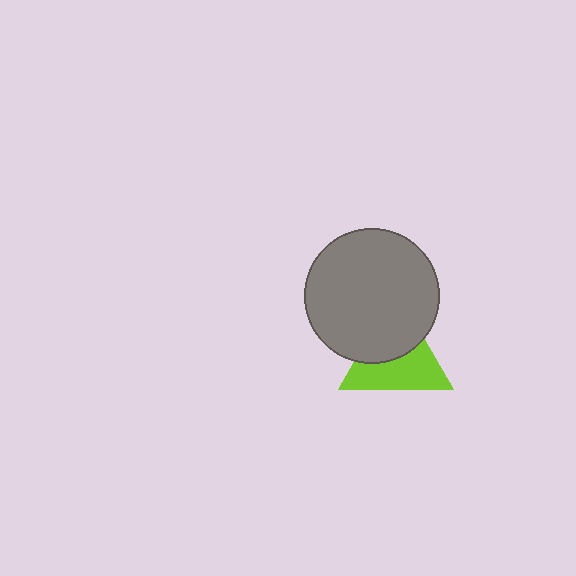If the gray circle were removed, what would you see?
You would see the complete lime triangle.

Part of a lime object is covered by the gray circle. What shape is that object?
It is a triangle.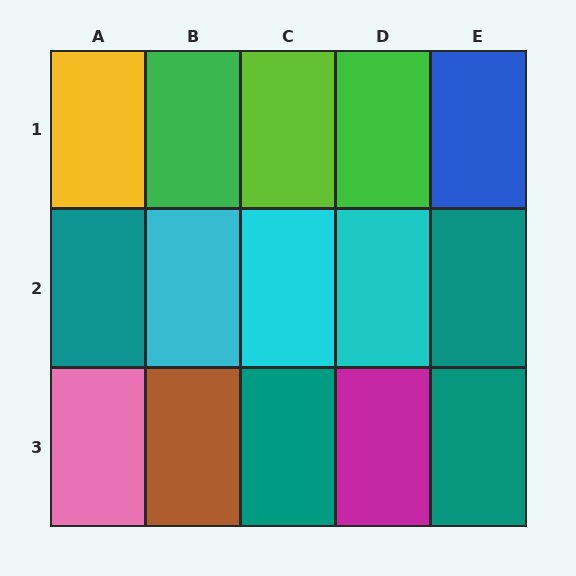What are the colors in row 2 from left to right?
Teal, cyan, cyan, cyan, teal.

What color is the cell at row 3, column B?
Brown.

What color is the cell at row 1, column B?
Green.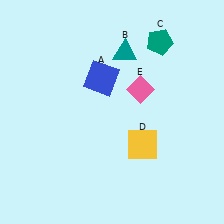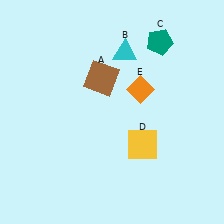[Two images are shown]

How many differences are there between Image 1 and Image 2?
There are 3 differences between the two images.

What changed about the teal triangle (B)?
In Image 1, B is teal. In Image 2, it changed to cyan.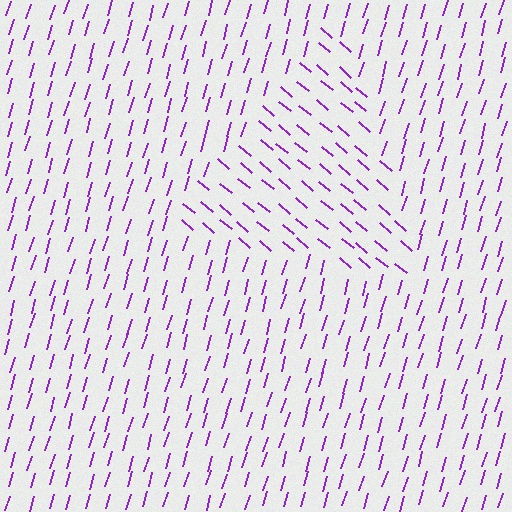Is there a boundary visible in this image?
Yes, there is a texture boundary formed by a change in line orientation.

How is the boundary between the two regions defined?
The boundary is defined purely by a change in line orientation (approximately 67 degrees difference). All lines are the same color and thickness.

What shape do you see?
I see a triangle.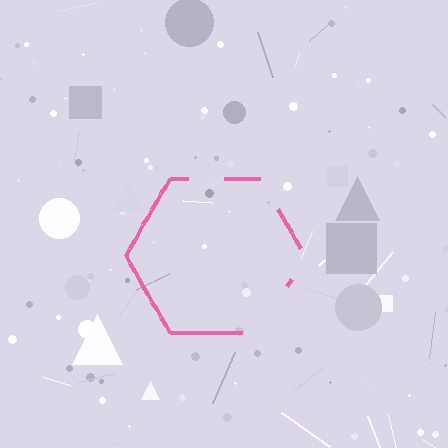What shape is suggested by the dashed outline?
The dashed outline suggests a hexagon.